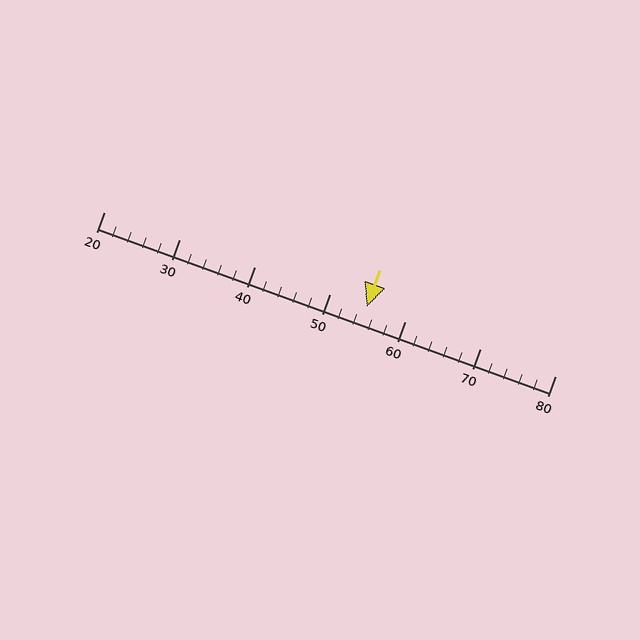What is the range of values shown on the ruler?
The ruler shows values from 20 to 80.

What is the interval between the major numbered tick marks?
The major tick marks are spaced 10 units apart.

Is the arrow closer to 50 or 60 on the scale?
The arrow is closer to 50.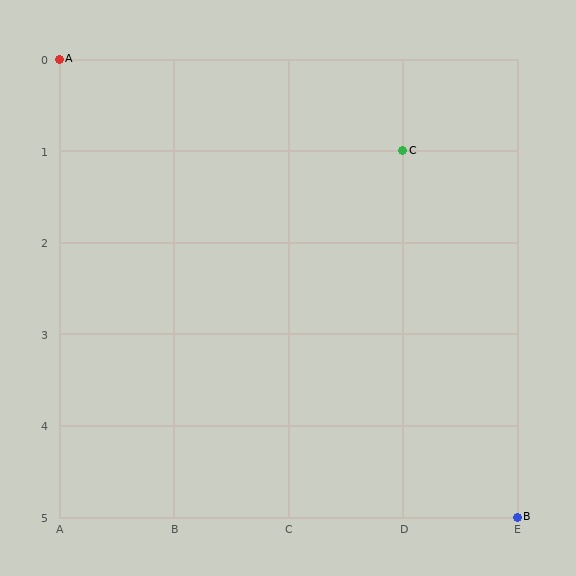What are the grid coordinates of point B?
Point B is at grid coordinates (E, 5).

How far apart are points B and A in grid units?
Points B and A are 4 columns and 5 rows apart (about 6.4 grid units diagonally).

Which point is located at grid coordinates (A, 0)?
Point A is at (A, 0).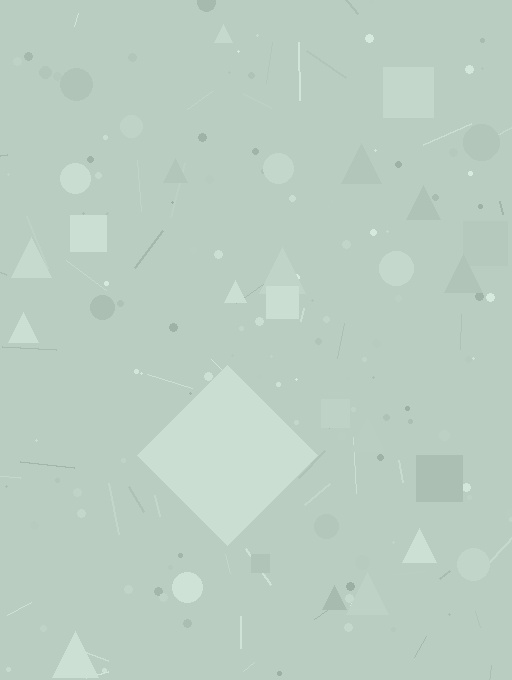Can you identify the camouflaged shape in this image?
The camouflaged shape is a diamond.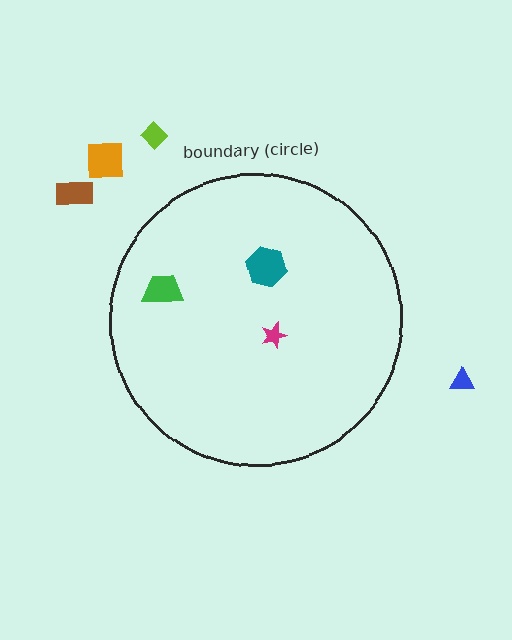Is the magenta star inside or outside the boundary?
Inside.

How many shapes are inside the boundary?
3 inside, 4 outside.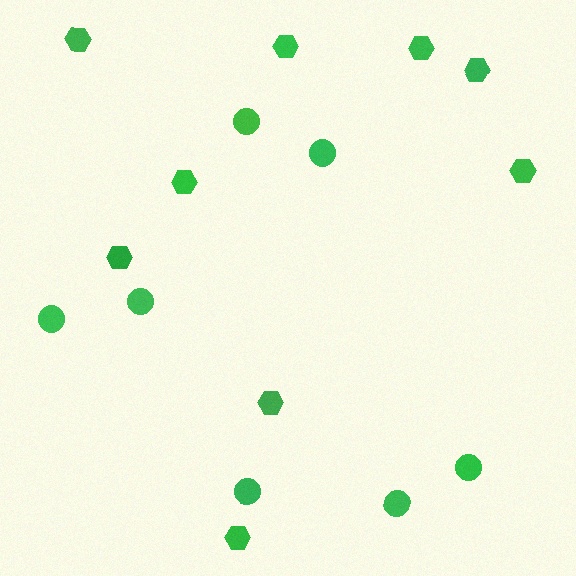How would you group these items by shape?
There are 2 groups: one group of hexagons (9) and one group of circles (7).